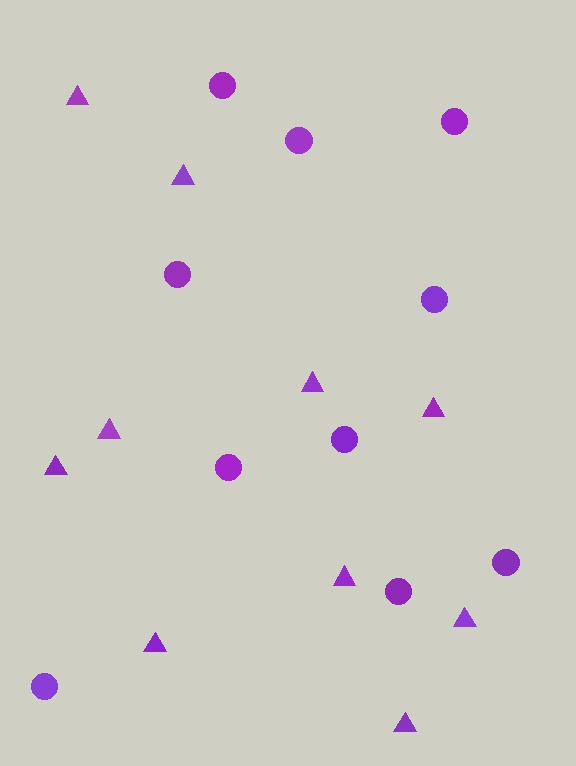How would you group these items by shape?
There are 2 groups: one group of triangles (10) and one group of circles (10).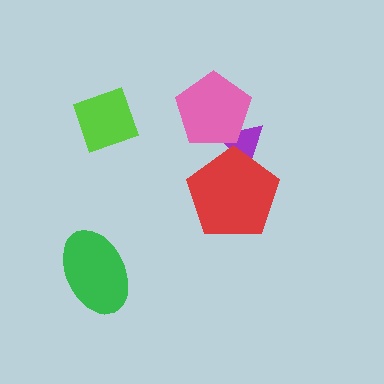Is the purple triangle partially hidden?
Yes, it is partially covered by another shape.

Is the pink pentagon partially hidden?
No, no other shape covers it.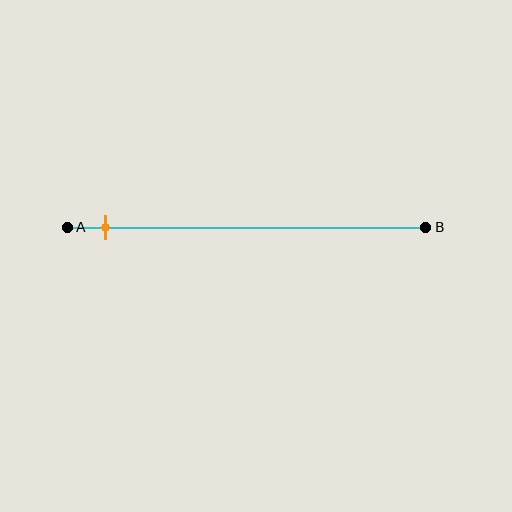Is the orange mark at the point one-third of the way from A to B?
No, the mark is at about 10% from A, not at the 33% one-third point.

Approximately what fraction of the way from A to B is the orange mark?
The orange mark is approximately 10% of the way from A to B.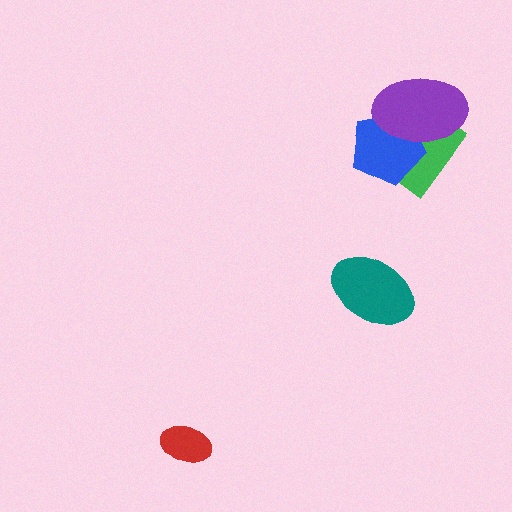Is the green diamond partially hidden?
Yes, it is partially covered by another shape.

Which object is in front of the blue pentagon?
The purple ellipse is in front of the blue pentagon.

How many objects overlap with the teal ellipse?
0 objects overlap with the teal ellipse.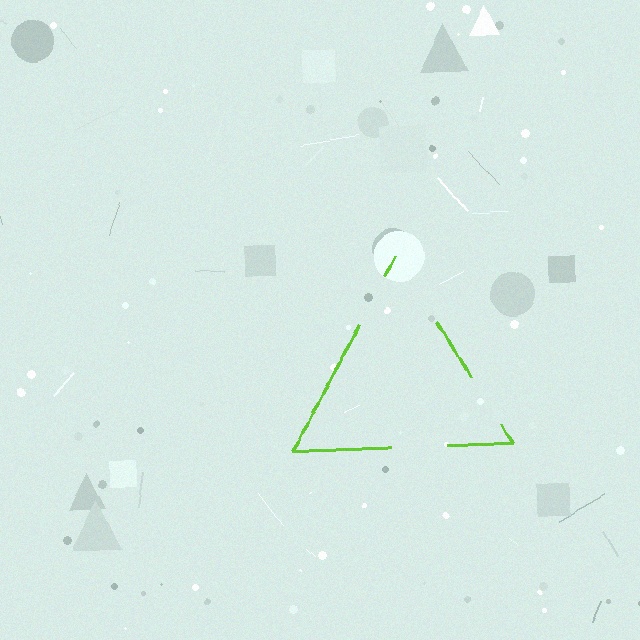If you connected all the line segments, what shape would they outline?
They would outline a triangle.